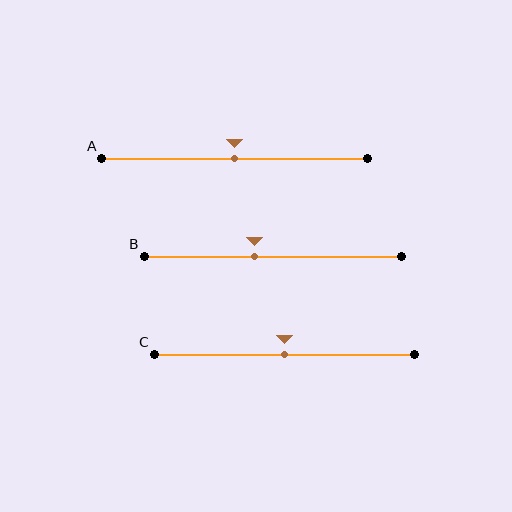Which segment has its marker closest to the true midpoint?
Segment A has its marker closest to the true midpoint.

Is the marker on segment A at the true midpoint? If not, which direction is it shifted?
Yes, the marker on segment A is at the true midpoint.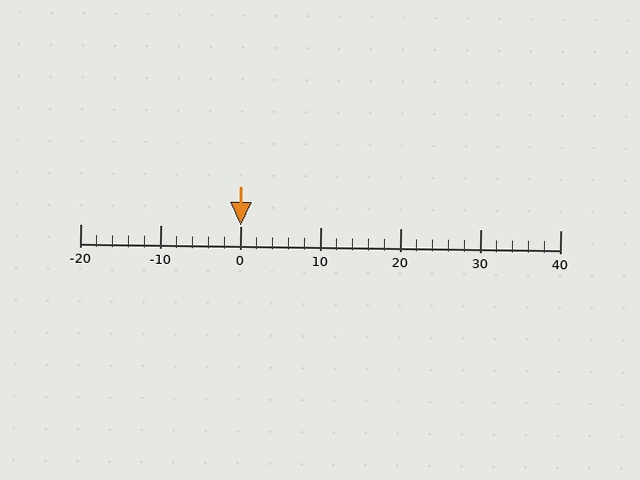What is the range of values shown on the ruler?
The ruler shows values from -20 to 40.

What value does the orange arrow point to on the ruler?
The orange arrow points to approximately 0.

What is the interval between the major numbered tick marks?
The major tick marks are spaced 10 units apart.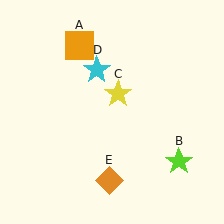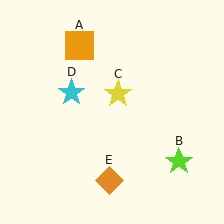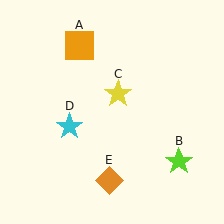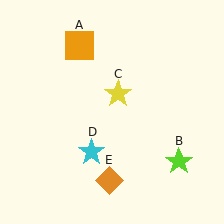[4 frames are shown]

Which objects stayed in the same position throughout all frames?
Orange square (object A) and lime star (object B) and yellow star (object C) and orange diamond (object E) remained stationary.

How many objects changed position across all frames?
1 object changed position: cyan star (object D).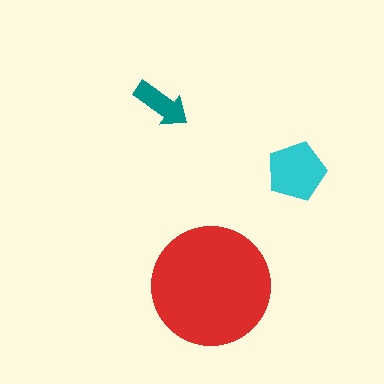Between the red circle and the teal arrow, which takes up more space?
The red circle.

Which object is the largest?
The red circle.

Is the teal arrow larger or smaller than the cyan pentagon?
Smaller.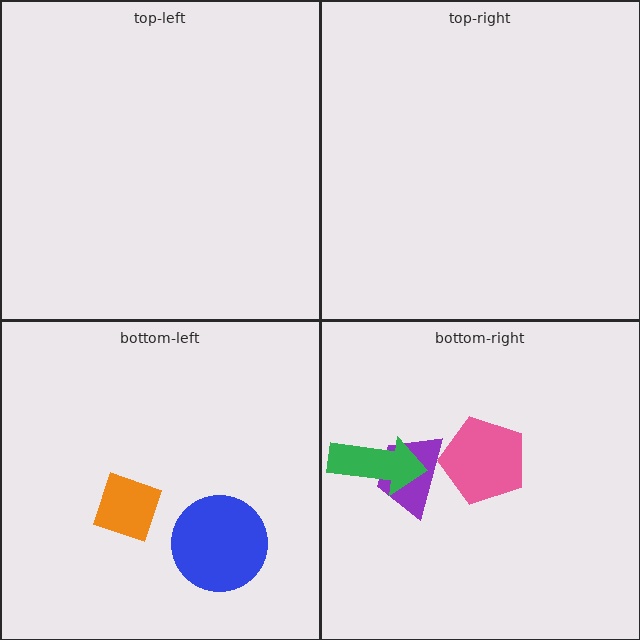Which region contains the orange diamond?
The bottom-left region.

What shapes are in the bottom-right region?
The pink pentagon, the purple trapezoid, the green arrow.